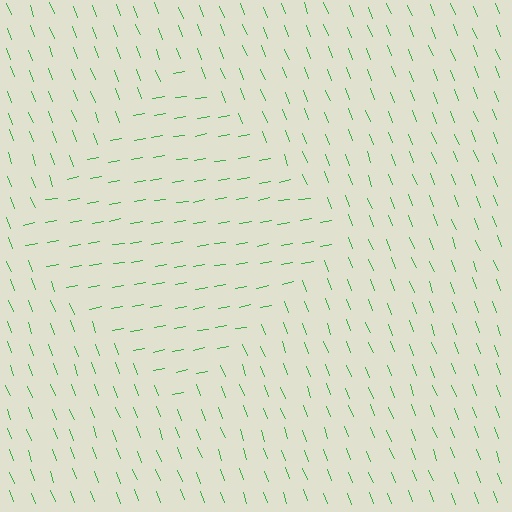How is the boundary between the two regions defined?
The boundary is defined purely by a change in line orientation (approximately 79 degrees difference). All lines are the same color and thickness.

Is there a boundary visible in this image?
Yes, there is a texture boundary formed by a change in line orientation.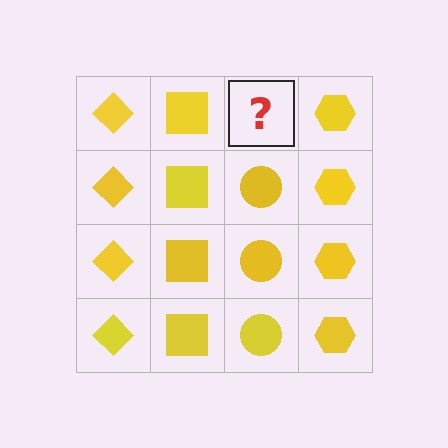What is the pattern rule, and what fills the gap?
The rule is that each column has a consistent shape. The gap should be filled with a yellow circle.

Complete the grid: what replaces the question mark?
The question mark should be replaced with a yellow circle.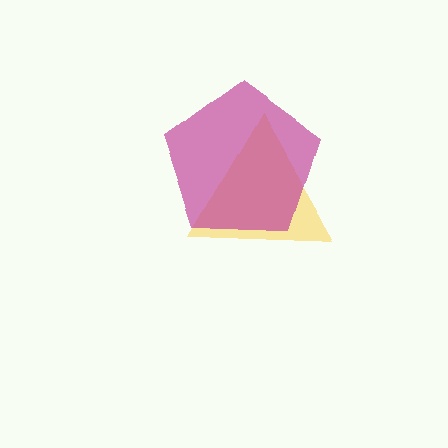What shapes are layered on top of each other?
The layered shapes are: a yellow triangle, a magenta pentagon.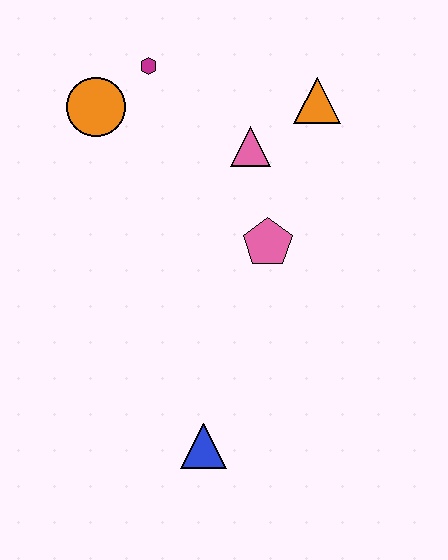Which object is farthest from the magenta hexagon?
The blue triangle is farthest from the magenta hexagon.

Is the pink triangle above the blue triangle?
Yes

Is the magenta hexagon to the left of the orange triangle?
Yes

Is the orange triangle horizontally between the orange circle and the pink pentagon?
No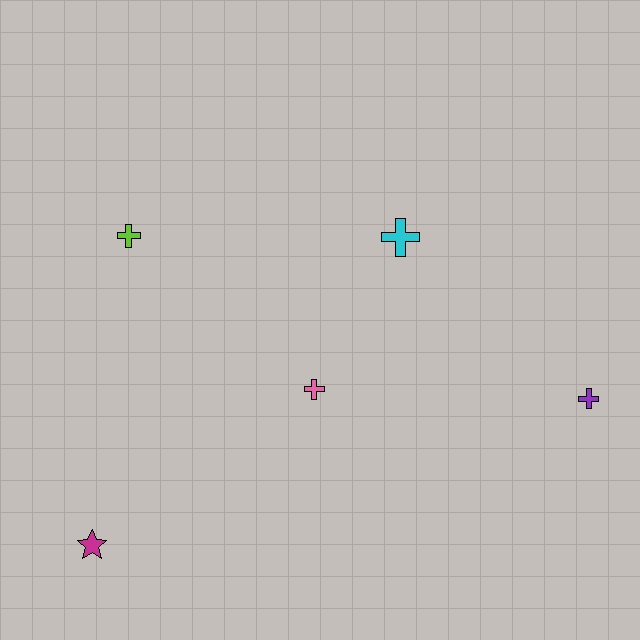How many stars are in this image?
There is 1 star.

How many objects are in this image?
There are 5 objects.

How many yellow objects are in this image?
There are no yellow objects.